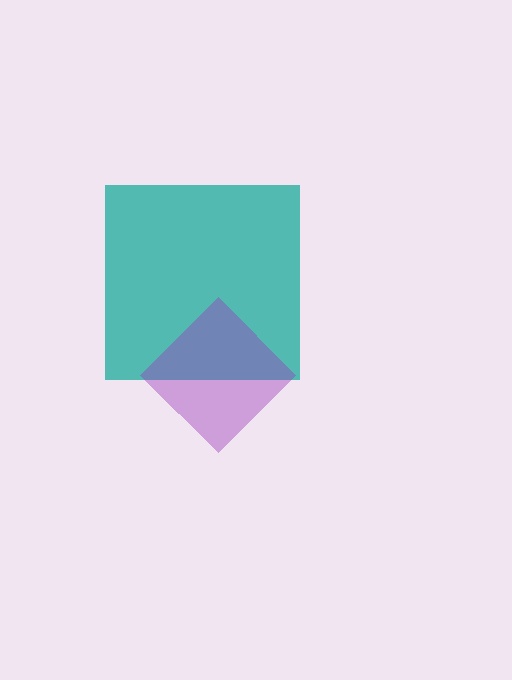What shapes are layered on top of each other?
The layered shapes are: a teal square, a purple diamond.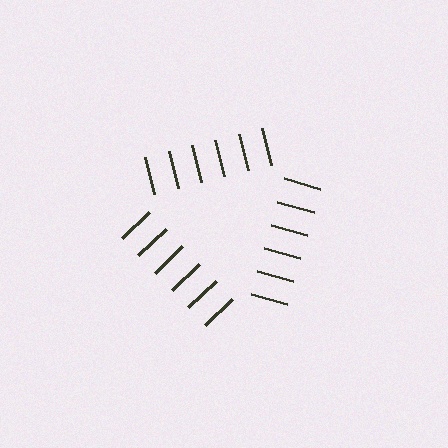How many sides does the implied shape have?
3 sides — the line-ends trace a triangle.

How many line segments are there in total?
18 — 6 along each of the 3 edges.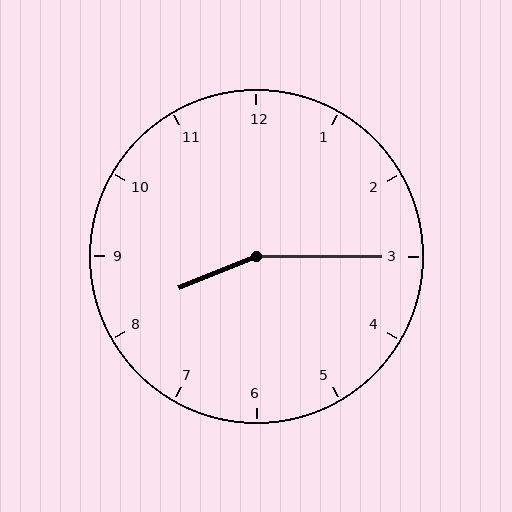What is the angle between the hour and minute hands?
Approximately 158 degrees.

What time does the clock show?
8:15.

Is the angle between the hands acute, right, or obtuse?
It is obtuse.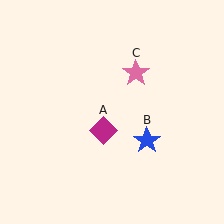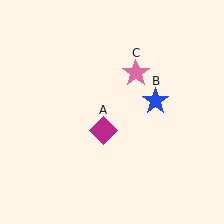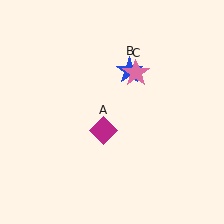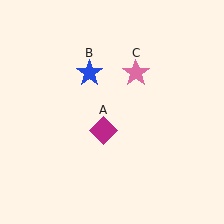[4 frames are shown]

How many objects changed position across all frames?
1 object changed position: blue star (object B).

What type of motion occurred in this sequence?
The blue star (object B) rotated counterclockwise around the center of the scene.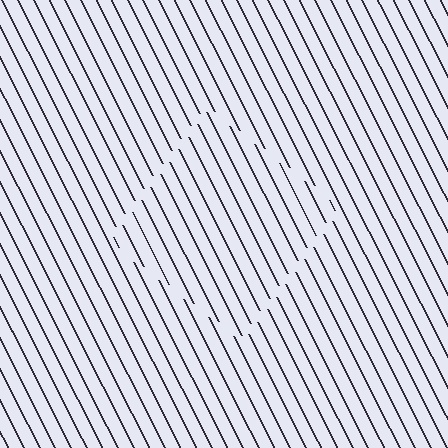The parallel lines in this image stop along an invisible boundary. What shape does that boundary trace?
An illusory square. The interior of the shape contains the same grating, shifted by half a period — the contour is defined by the phase discontinuity where line-ends from the inner and outer gratings abut.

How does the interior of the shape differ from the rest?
The interior of the shape contains the same grating, shifted by half a period — the contour is defined by the phase discontinuity where line-ends from the inner and outer gratings abut.